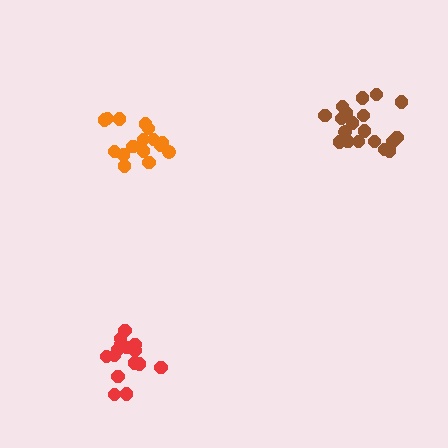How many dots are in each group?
Group 1: 16 dots, Group 2: 19 dots, Group 3: 15 dots (50 total).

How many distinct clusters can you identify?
There are 3 distinct clusters.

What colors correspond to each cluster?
The clusters are colored: orange, brown, red.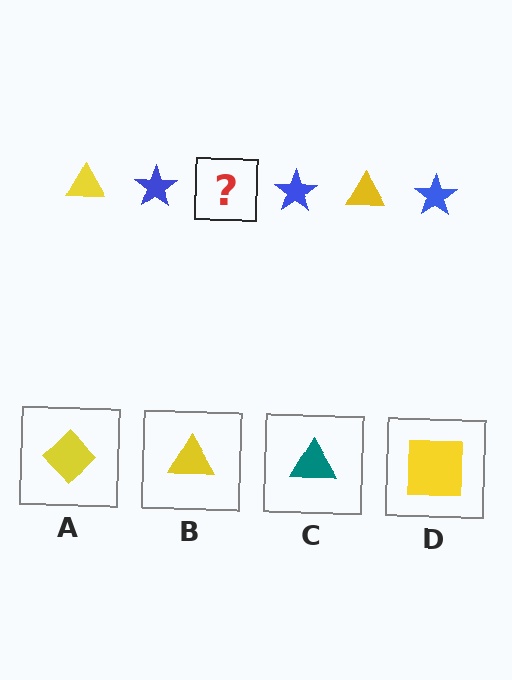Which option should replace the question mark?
Option B.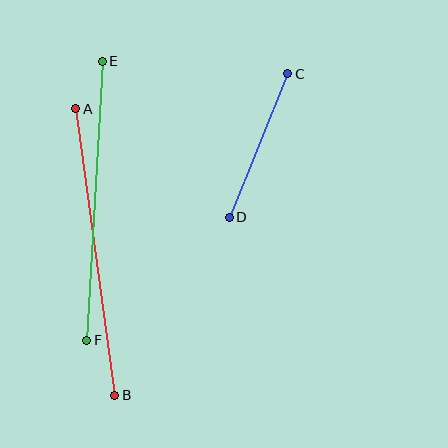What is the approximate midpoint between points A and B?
The midpoint is at approximately (95, 252) pixels.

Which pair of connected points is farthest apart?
Points A and B are farthest apart.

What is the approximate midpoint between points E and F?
The midpoint is at approximately (94, 201) pixels.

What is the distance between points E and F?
The distance is approximately 280 pixels.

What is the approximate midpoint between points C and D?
The midpoint is at approximately (259, 145) pixels.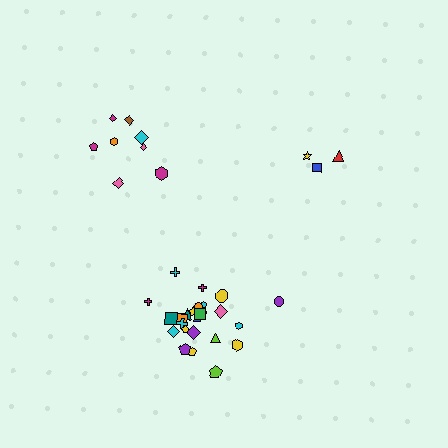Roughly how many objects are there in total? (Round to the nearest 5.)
Roughly 35 objects in total.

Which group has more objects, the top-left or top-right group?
The top-left group.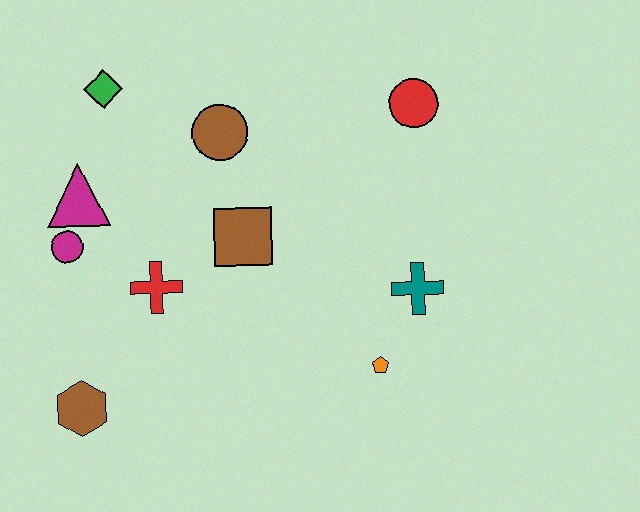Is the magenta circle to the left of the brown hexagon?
Yes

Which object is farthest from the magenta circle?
The red circle is farthest from the magenta circle.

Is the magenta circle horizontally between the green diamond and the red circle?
No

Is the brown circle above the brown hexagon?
Yes